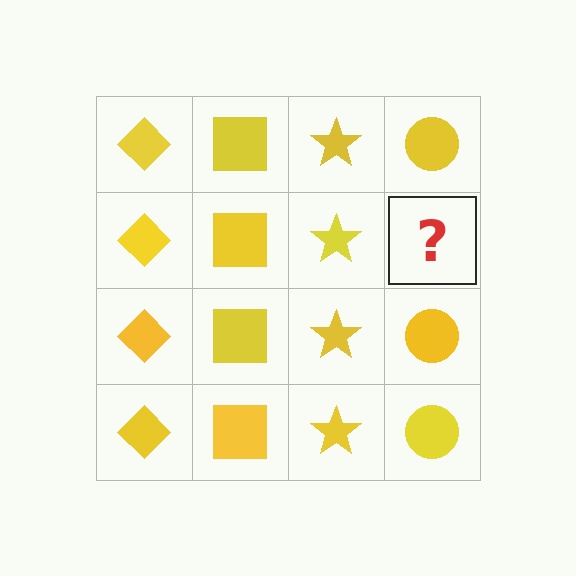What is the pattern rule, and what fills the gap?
The rule is that each column has a consistent shape. The gap should be filled with a yellow circle.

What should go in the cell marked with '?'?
The missing cell should contain a yellow circle.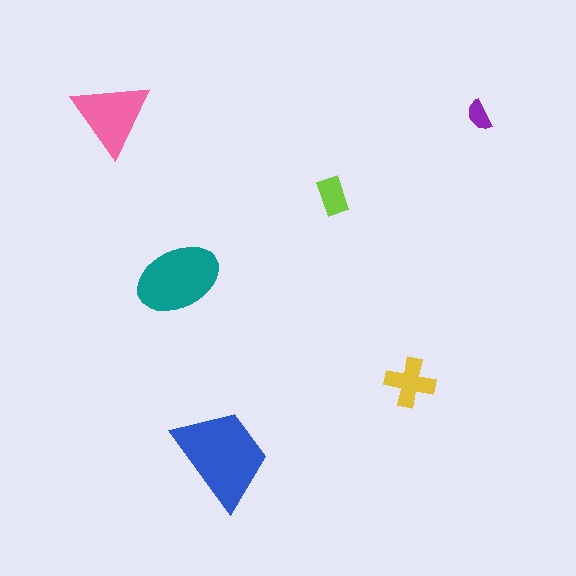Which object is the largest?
The blue trapezoid.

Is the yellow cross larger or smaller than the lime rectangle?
Larger.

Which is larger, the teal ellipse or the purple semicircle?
The teal ellipse.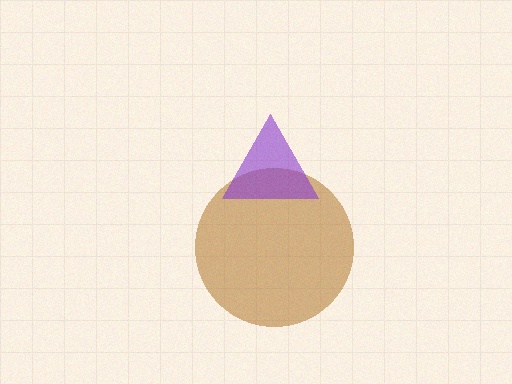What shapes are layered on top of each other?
The layered shapes are: a brown circle, a purple triangle.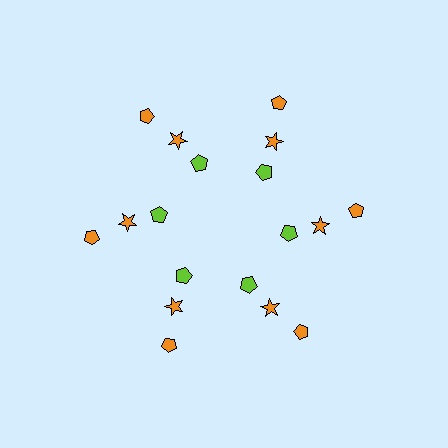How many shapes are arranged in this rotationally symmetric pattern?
There are 18 shapes, arranged in 6 groups of 3.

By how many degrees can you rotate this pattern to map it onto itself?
The pattern maps onto itself every 60 degrees of rotation.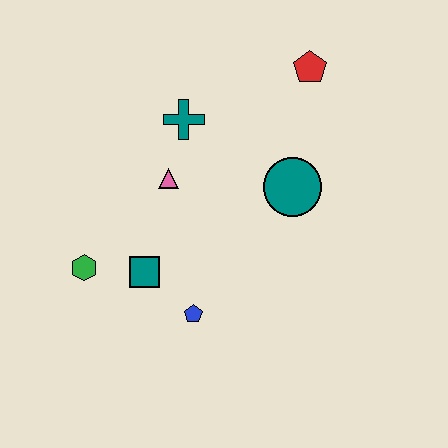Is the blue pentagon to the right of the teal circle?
No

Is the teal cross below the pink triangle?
No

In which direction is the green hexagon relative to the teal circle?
The green hexagon is to the left of the teal circle.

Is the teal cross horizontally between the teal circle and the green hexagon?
Yes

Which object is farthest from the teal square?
The red pentagon is farthest from the teal square.